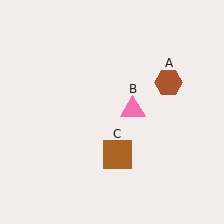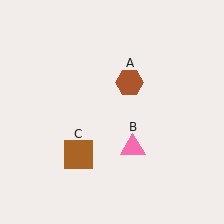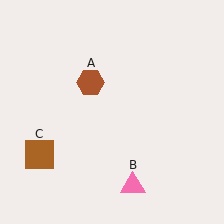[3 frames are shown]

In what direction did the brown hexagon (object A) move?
The brown hexagon (object A) moved left.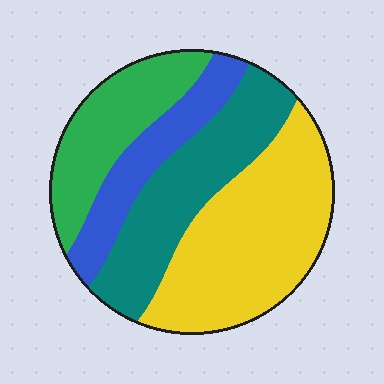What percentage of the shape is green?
Green covers 20% of the shape.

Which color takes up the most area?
Yellow, at roughly 40%.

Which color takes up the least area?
Blue, at roughly 15%.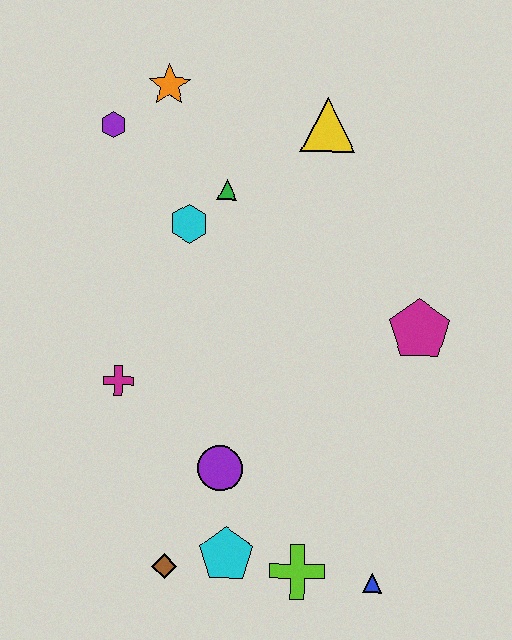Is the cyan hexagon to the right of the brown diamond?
Yes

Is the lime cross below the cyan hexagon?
Yes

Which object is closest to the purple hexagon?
The orange star is closest to the purple hexagon.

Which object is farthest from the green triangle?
The blue triangle is farthest from the green triangle.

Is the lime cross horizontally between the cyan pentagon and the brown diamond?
No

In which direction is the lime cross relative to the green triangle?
The lime cross is below the green triangle.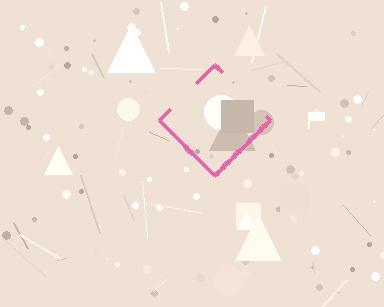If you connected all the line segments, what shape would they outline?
They would outline a diamond.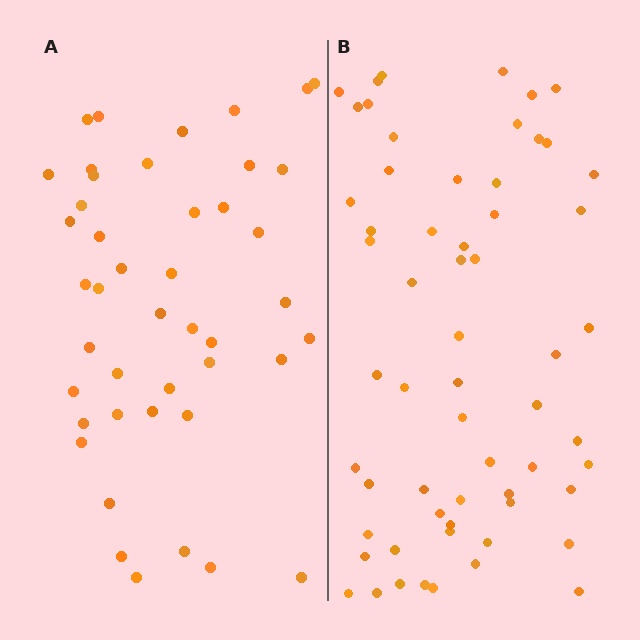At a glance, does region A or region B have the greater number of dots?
Region B (the right region) has more dots.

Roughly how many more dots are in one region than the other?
Region B has approximately 15 more dots than region A.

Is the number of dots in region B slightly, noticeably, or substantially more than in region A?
Region B has noticeably more, but not dramatically so. The ratio is roughly 1.4 to 1.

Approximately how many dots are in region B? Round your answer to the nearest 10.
About 60 dots.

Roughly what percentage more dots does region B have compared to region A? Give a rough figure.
About 35% more.